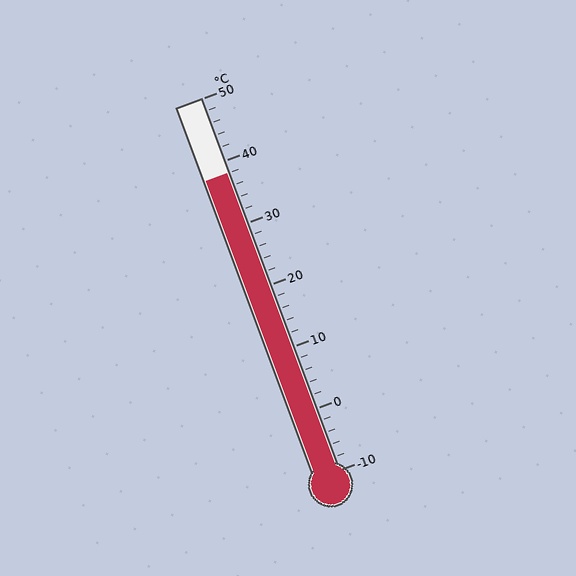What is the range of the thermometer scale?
The thermometer scale ranges from -10°C to 50°C.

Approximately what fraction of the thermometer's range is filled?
The thermometer is filled to approximately 80% of its range.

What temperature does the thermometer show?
The thermometer shows approximately 38°C.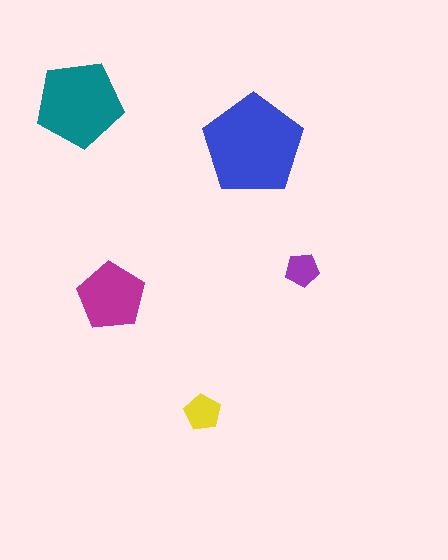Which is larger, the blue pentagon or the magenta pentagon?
The blue one.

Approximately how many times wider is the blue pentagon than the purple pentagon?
About 3 times wider.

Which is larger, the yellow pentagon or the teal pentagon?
The teal one.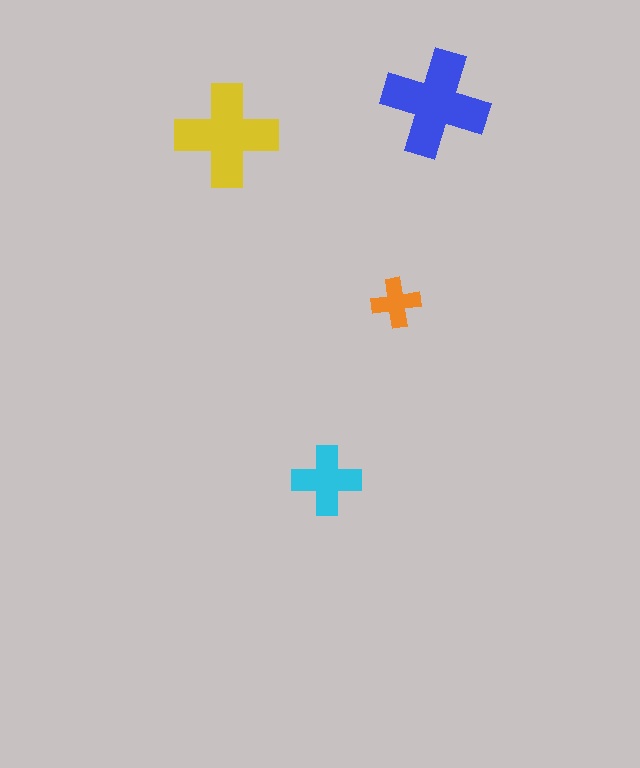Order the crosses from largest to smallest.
the blue one, the yellow one, the cyan one, the orange one.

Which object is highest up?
The blue cross is topmost.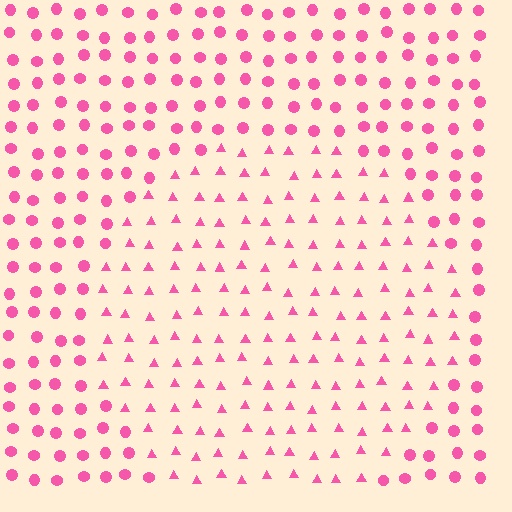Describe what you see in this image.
The image is filled with small pink elements arranged in a uniform grid. A circle-shaped region contains triangles, while the surrounding area contains circles. The boundary is defined purely by the change in element shape.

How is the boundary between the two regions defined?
The boundary is defined by a change in element shape: triangles inside vs. circles outside. All elements share the same color and spacing.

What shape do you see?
I see a circle.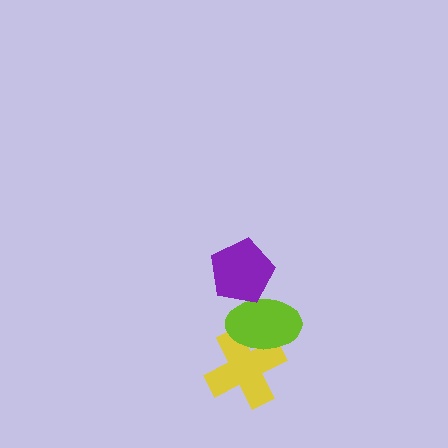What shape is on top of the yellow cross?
The lime ellipse is on top of the yellow cross.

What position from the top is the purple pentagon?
The purple pentagon is 1st from the top.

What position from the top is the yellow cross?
The yellow cross is 3rd from the top.